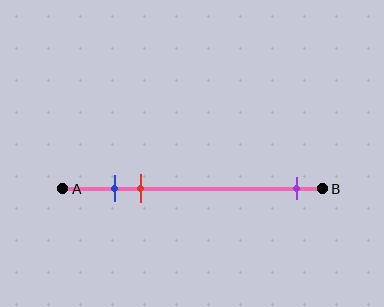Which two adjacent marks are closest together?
The blue and red marks are the closest adjacent pair.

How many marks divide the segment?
There are 3 marks dividing the segment.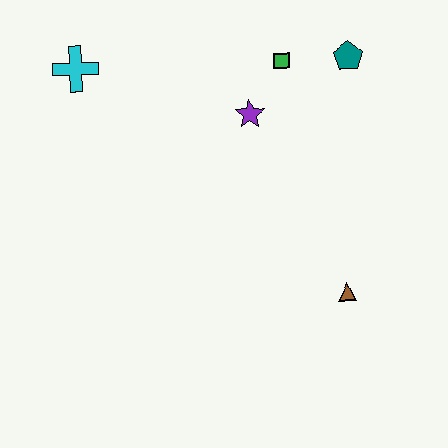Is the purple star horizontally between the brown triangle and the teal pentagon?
No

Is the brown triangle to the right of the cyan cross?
Yes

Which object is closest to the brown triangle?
The purple star is closest to the brown triangle.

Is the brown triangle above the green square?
No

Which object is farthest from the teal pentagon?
The cyan cross is farthest from the teal pentagon.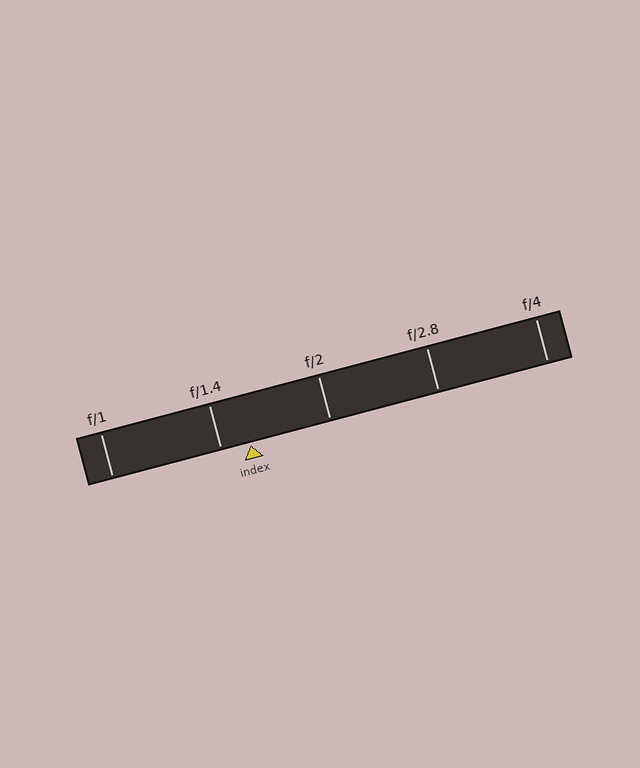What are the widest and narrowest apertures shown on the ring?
The widest aperture shown is f/1 and the narrowest is f/4.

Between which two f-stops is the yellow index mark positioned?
The index mark is between f/1.4 and f/2.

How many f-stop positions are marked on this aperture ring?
There are 5 f-stop positions marked.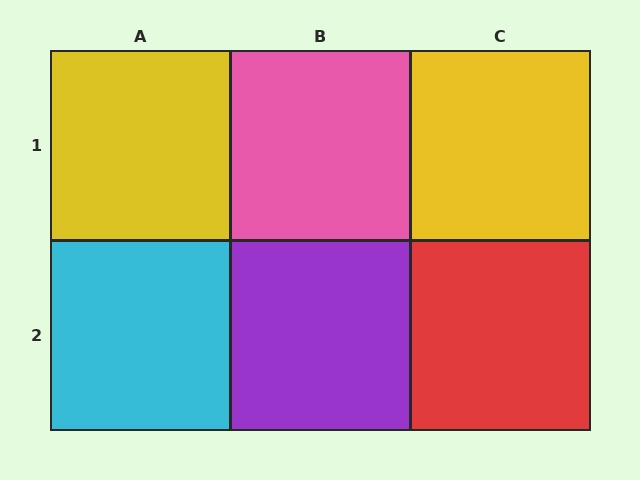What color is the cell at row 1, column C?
Yellow.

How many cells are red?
1 cell is red.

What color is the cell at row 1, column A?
Yellow.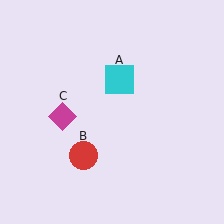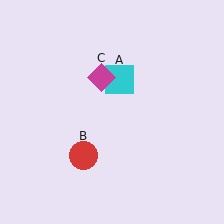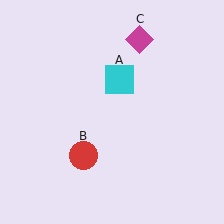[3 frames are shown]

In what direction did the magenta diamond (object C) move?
The magenta diamond (object C) moved up and to the right.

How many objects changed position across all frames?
1 object changed position: magenta diamond (object C).